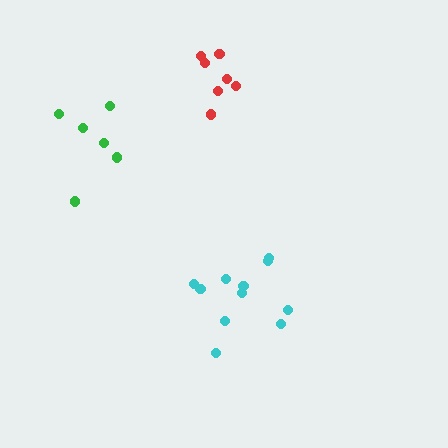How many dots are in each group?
Group 1: 11 dots, Group 2: 6 dots, Group 3: 7 dots (24 total).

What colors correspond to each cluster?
The clusters are colored: cyan, green, red.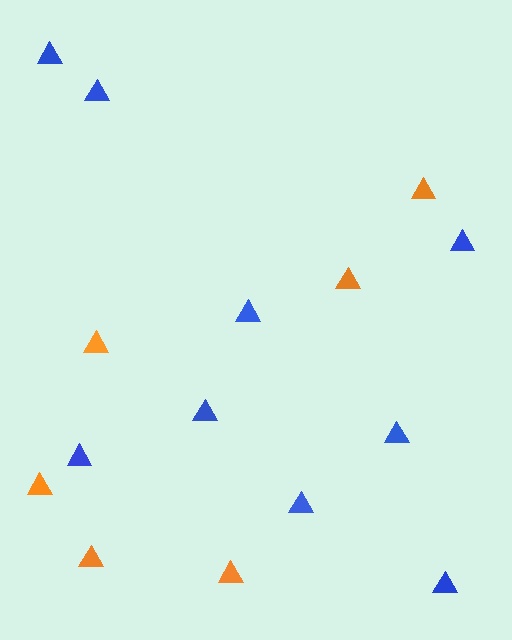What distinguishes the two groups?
There are 2 groups: one group of orange triangles (6) and one group of blue triangles (9).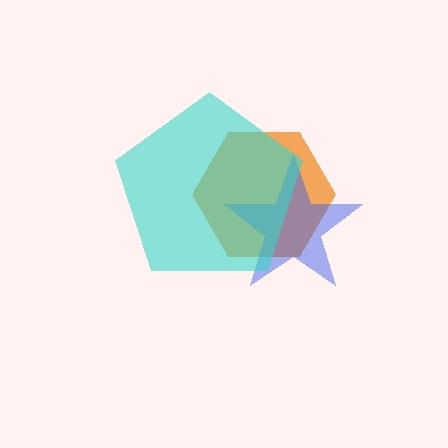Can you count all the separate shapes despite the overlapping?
Yes, there are 3 separate shapes.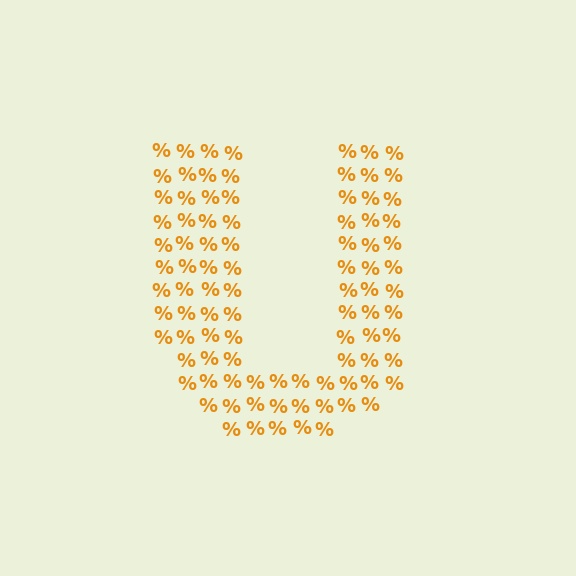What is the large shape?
The large shape is the letter U.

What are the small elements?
The small elements are percent signs.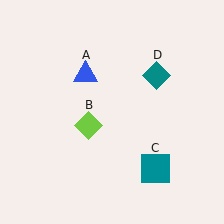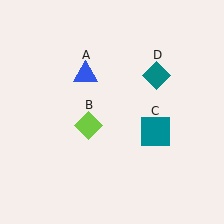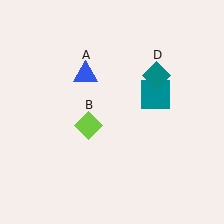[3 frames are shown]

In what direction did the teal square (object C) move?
The teal square (object C) moved up.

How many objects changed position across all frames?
1 object changed position: teal square (object C).